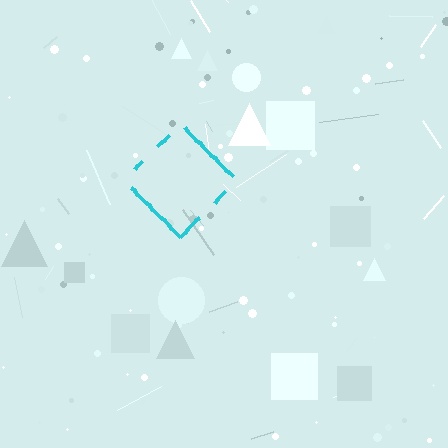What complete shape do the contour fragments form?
The contour fragments form a diamond.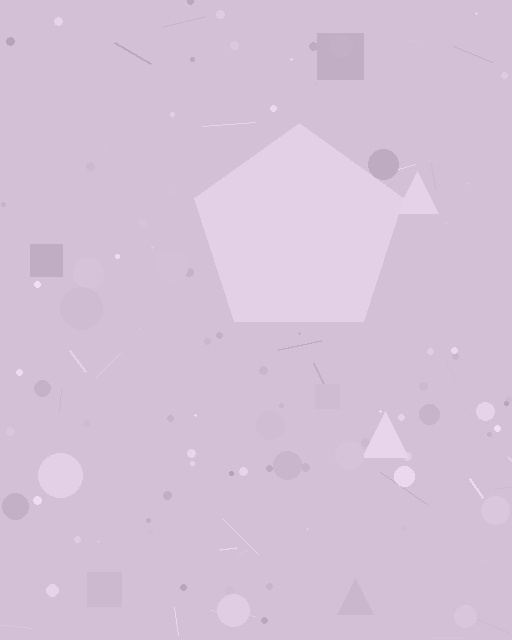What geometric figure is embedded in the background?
A pentagon is embedded in the background.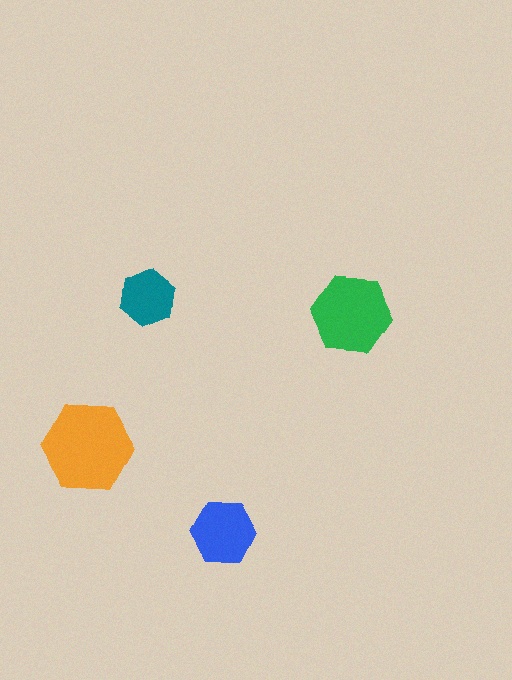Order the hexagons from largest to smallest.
the orange one, the green one, the blue one, the teal one.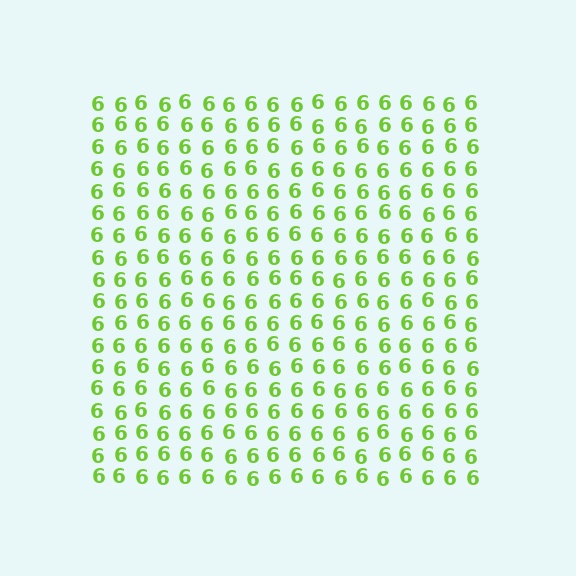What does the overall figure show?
The overall figure shows a square.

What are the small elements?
The small elements are digit 6's.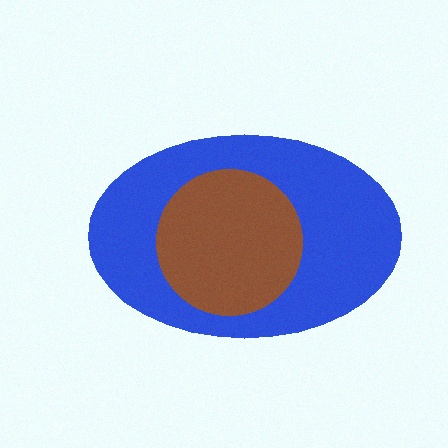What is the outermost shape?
The blue ellipse.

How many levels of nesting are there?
2.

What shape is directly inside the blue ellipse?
The brown circle.